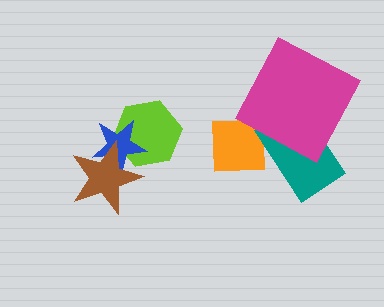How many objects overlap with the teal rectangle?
2 objects overlap with the teal rectangle.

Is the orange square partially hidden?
Yes, it is partially covered by another shape.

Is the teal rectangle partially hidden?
Yes, it is partially covered by another shape.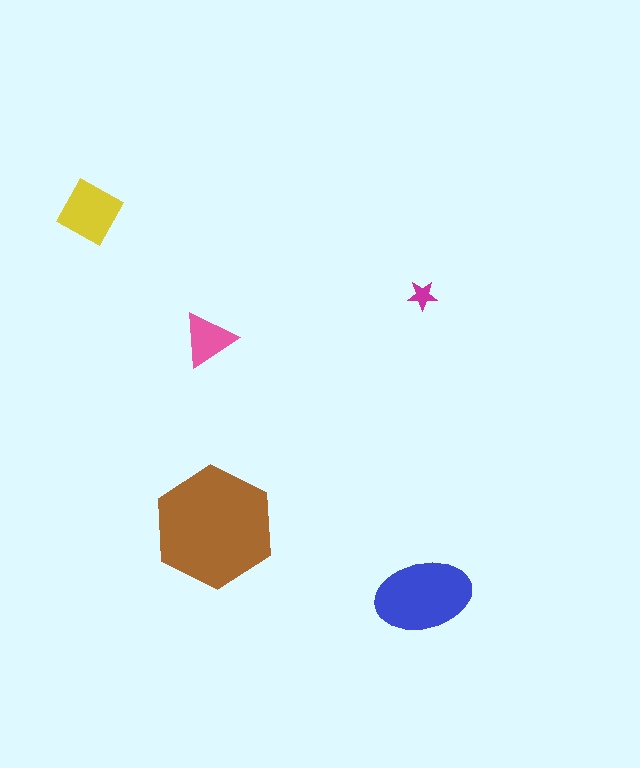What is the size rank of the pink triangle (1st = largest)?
4th.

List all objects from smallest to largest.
The magenta star, the pink triangle, the yellow diamond, the blue ellipse, the brown hexagon.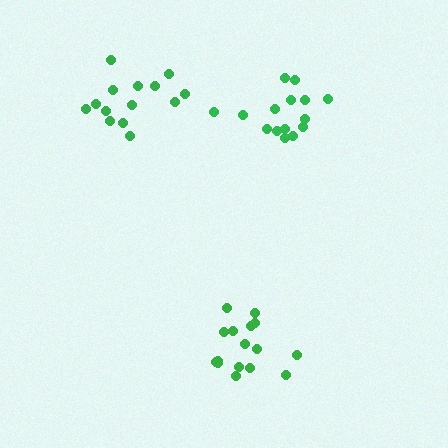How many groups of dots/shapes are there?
There are 3 groups.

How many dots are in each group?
Group 1: 16 dots, Group 2: 15 dots, Group 3: 14 dots (45 total).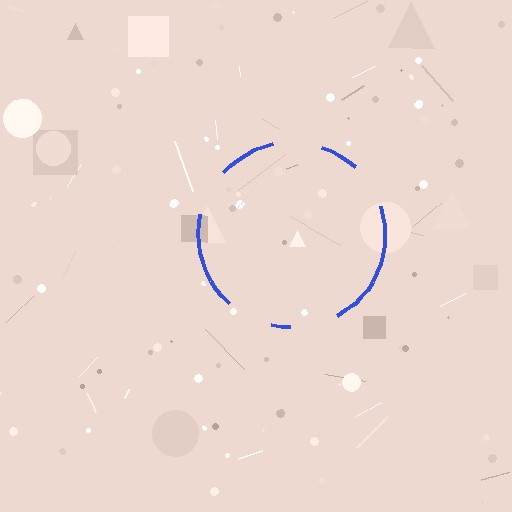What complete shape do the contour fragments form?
The contour fragments form a circle.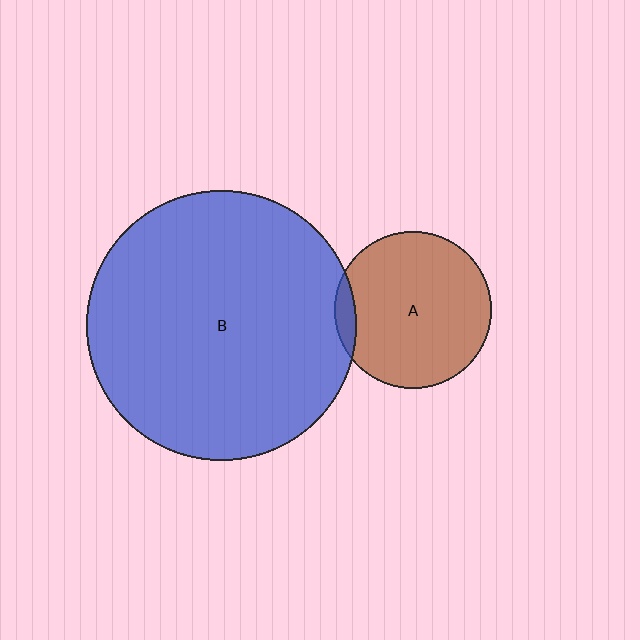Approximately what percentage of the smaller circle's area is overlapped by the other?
Approximately 5%.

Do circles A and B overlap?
Yes.